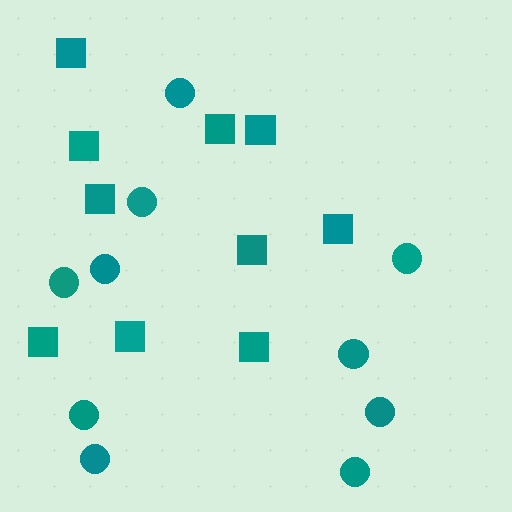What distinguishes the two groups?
There are 2 groups: one group of squares (10) and one group of circles (10).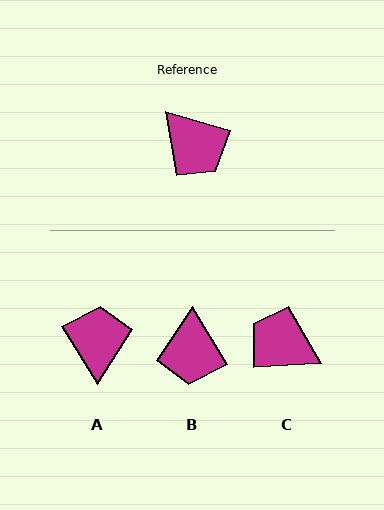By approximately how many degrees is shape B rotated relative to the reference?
Approximately 43 degrees clockwise.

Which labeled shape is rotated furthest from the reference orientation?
C, about 160 degrees away.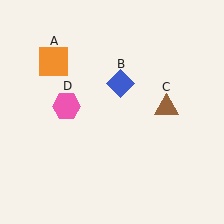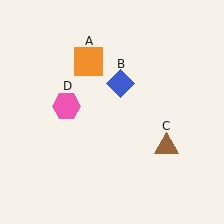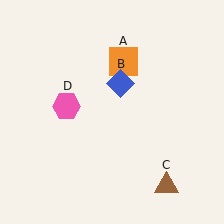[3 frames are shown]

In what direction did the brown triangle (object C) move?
The brown triangle (object C) moved down.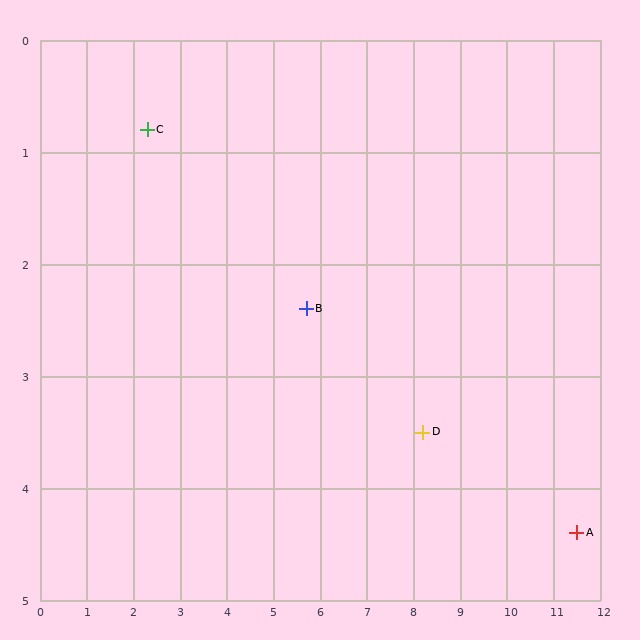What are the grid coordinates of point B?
Point B is at approximately (5.7, 2.4).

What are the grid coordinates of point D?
Point D is at approximately (8.2, 3.5).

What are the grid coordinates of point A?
Point A is at approximately (11.5, 4.4).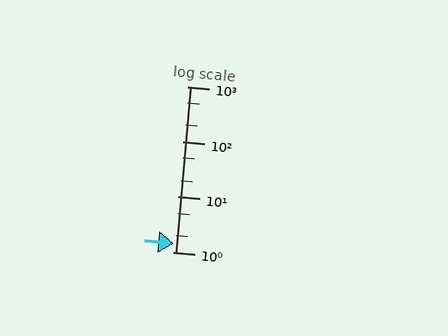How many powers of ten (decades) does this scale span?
The scale spans 3 decades, from 1 to 1000.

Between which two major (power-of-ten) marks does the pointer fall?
The pointer is between 1 and 10.